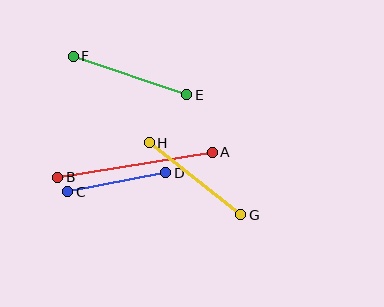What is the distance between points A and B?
The distance is approximately 156 pixels.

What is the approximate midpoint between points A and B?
The midpoint is at approximately (135, 165) pixels.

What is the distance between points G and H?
The distance is approximately 116 pixels.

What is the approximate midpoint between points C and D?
The midpoint is at approximately (117, 182) pixels.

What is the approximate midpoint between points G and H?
The midpoint is at approximately (195, 179) pixels.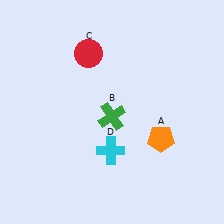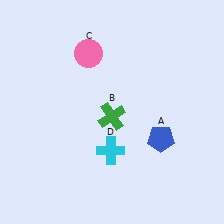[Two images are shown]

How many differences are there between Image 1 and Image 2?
There are 2 differences between the two images.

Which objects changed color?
A changed from orange to blue. C changed from red to pink.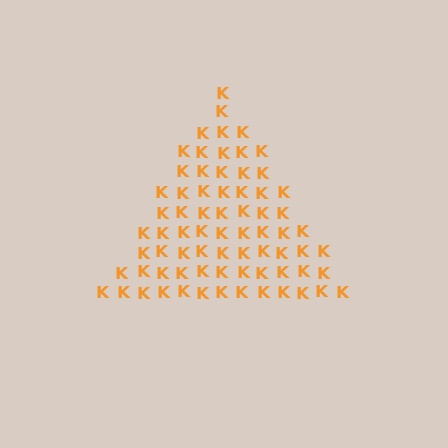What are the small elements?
The small elements are letter K's.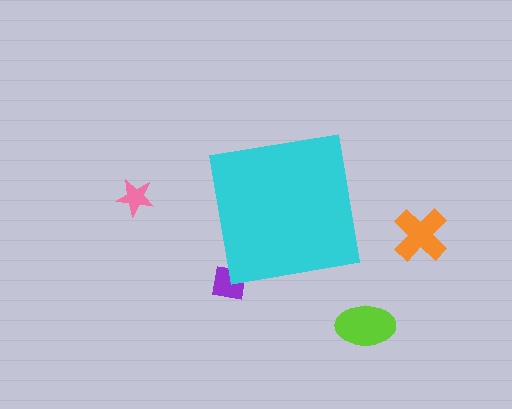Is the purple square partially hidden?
Yes, the purple square is partially hidden behind the cyan square.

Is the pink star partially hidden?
No, the pink star is fully visible.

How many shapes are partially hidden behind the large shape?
1 shape is partially hidden.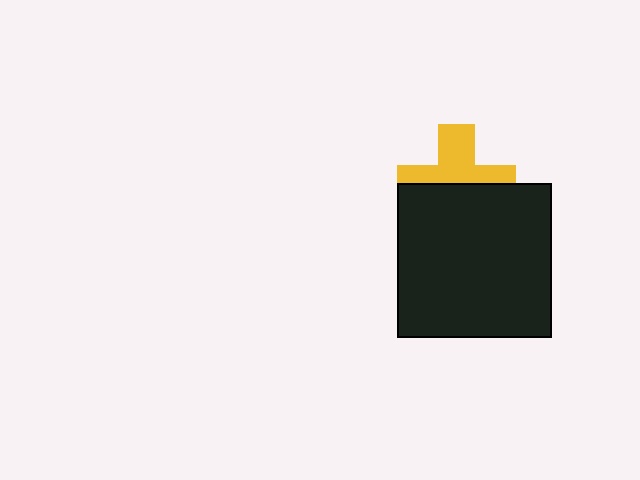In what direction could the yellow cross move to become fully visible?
The yellow cross could move up. That would shift it out from behind the black square entirely.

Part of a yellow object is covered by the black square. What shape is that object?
It is a cross.